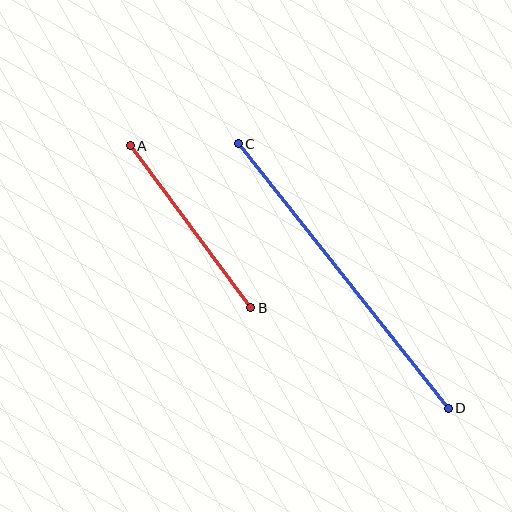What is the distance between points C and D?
The distance is approximately 338 pixels.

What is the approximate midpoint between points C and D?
The midpoint is at approximately (343, 276) pixels.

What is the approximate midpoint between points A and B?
The midpoint is at approximately (190, 227) pixels.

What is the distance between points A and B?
The distance is approximately 202 pixels.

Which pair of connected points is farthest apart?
Points C and D are farthest apart.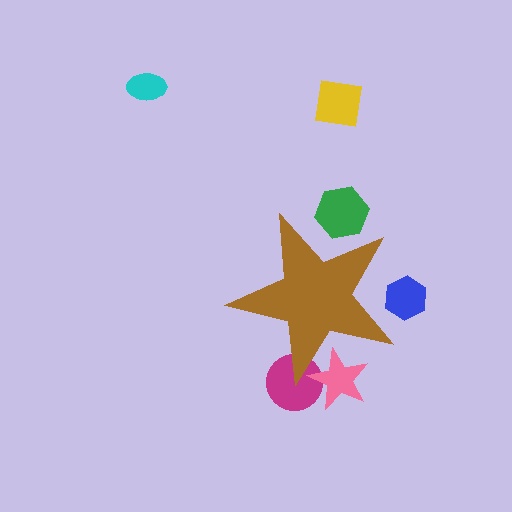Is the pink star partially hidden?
Yes, the pink star is partially hidden behind the brown star.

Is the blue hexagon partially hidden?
Yes, the blue hexagon is partially hidden behind the brown star.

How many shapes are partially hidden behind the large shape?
4 shapes are partially hidden.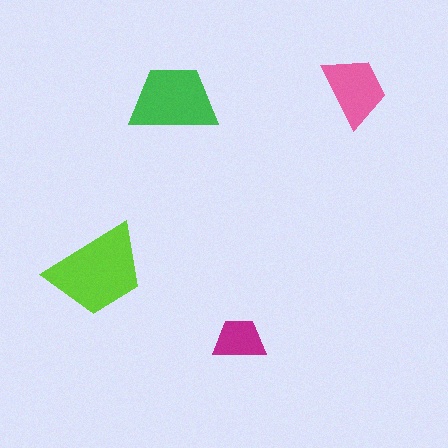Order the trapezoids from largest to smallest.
the lime one, the green one, the pink one, the magenta one.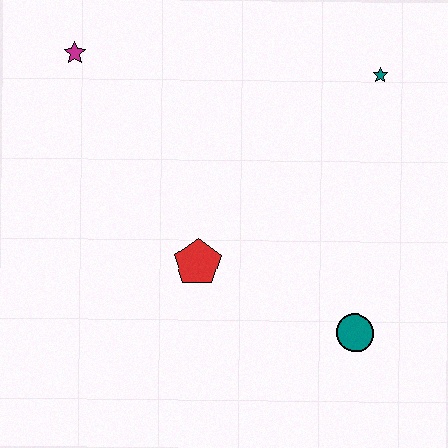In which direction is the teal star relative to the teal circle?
The teal star is above the teal circle.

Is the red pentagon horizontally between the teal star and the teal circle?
No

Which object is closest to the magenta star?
The red pentagon is closest to the magenta star.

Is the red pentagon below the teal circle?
No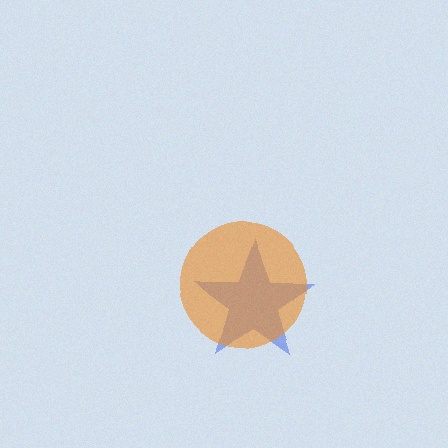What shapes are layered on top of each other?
The layered shapes are: a blue star, an orange circle.